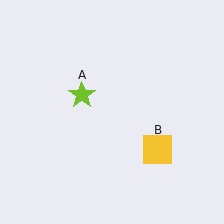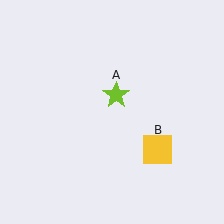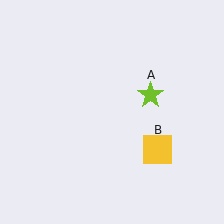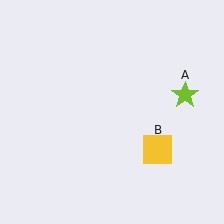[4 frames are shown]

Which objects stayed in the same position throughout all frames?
Yellow square (object B) remained stationary.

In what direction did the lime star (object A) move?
The lime star (object A) moved right.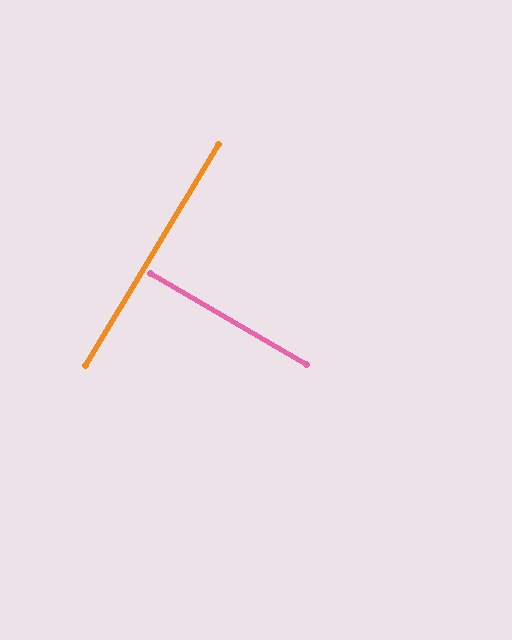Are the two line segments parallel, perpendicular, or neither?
Perpendicular — they meet at approximately 89°.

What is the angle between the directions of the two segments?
Approximately 89 degrees.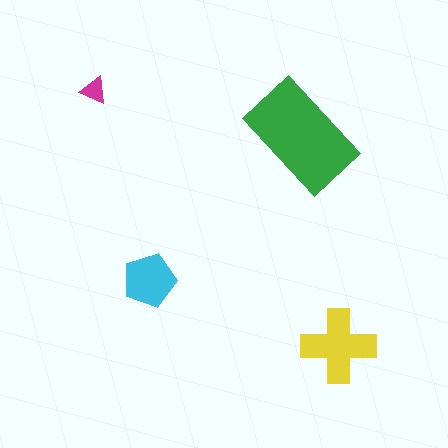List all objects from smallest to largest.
The magenta triangle, the cyan pentagon, the yellow cross, the green rectangle.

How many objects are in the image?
There are 4 objects in the image.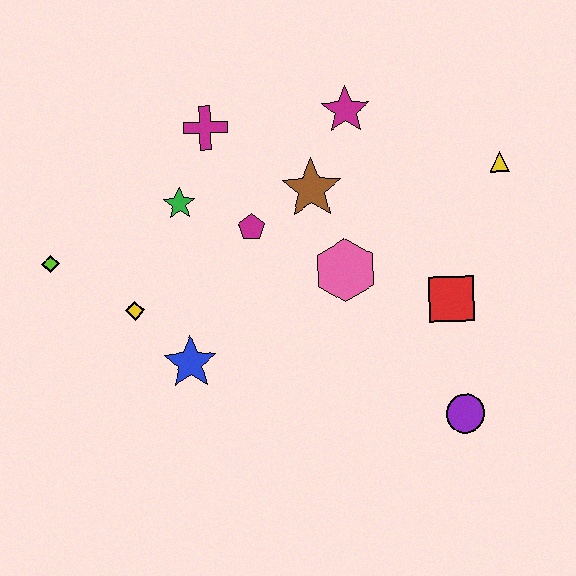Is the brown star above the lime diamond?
Yes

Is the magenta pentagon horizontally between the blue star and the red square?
Yes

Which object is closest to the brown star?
The magenta pentagon is closest to the brown star.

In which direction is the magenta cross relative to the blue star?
The magenta cross is above the blue star.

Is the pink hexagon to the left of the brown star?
No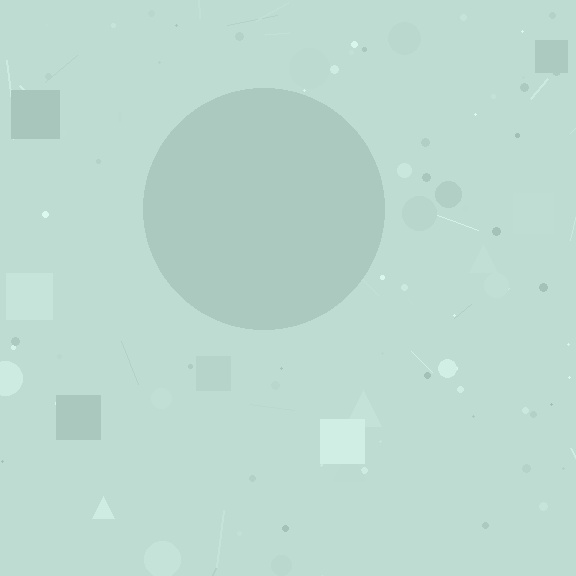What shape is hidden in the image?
A circle is hidden in the image.